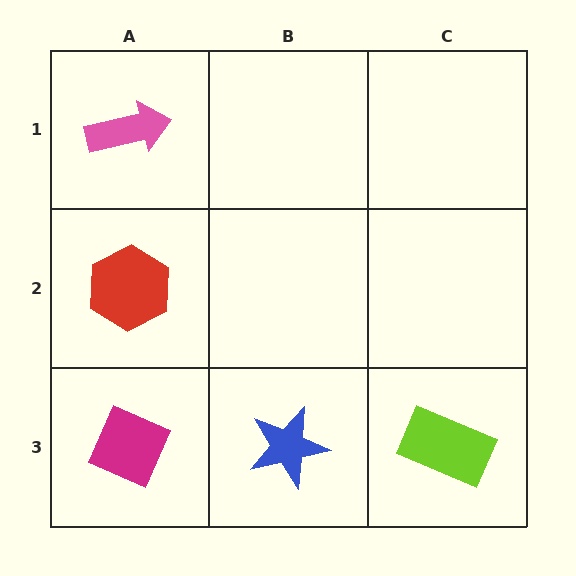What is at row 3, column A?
A magenta diamond.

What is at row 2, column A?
A red hexagon.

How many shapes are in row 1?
1 shape.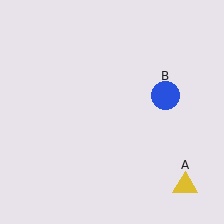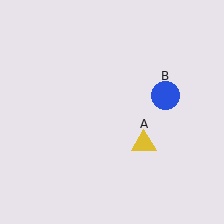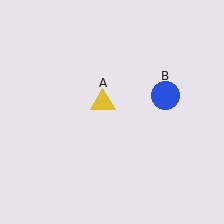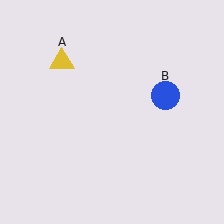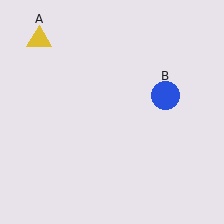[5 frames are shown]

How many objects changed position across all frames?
1 object changed position: yellow triangle (object A).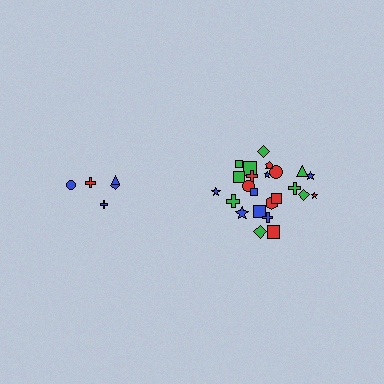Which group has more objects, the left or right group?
The right group.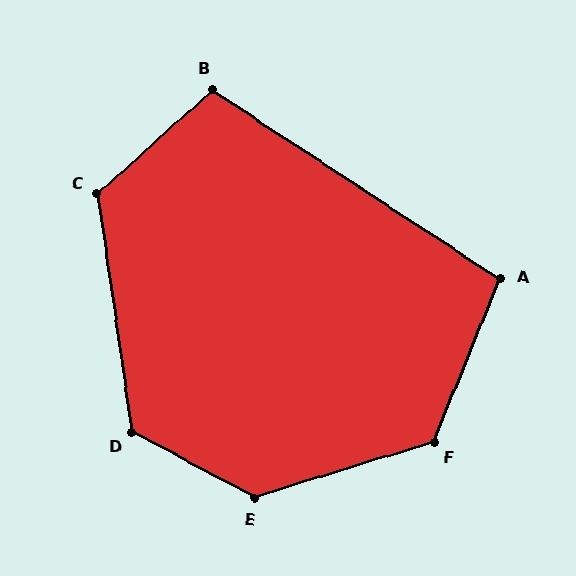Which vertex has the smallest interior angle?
A, at approximately 101 degrees.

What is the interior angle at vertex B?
Approximately 104 degrees (obtuse).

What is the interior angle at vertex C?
Approximately 124 degrees (obtuse).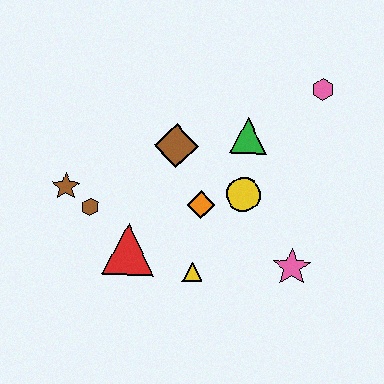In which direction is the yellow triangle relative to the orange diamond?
The yellow triangle is below the orange diamond.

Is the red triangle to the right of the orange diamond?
No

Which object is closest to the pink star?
The yellow circle is closest to the pink star.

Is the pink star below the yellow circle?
Yes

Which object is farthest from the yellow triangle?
The pink hexagon is farthest from the yellow triangle.